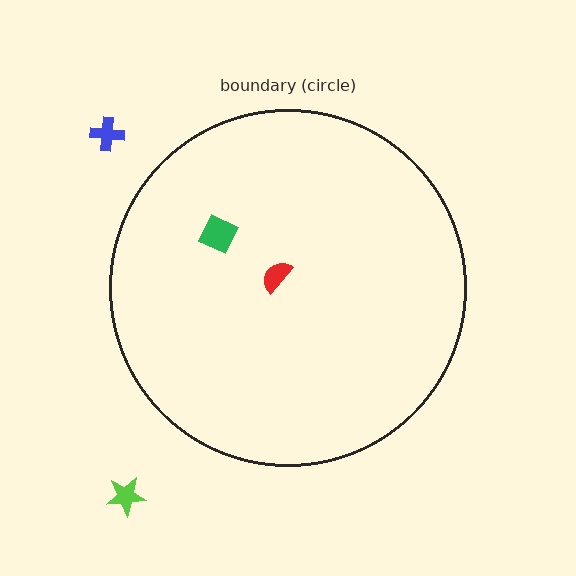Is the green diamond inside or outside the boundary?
Inside.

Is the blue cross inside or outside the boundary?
Outside.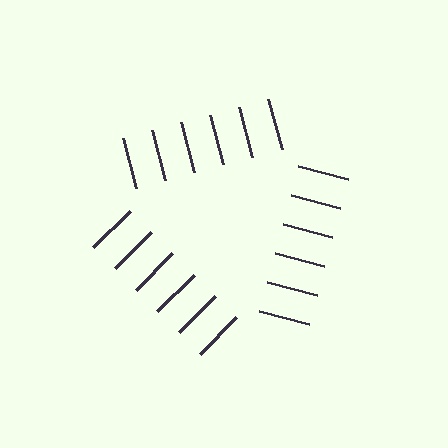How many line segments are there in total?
18 — 6 along each of the 3 edges.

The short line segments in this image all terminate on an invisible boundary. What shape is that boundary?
An illusory triangle — the line segments terminate on its edges but no continuous stroke is drawn.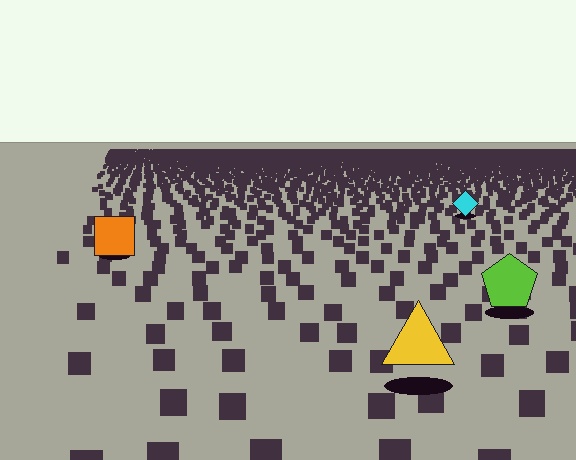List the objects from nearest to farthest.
From nearest to farthest: the yellow triangle, the lime pentagon, the orange square, the cyan diamond.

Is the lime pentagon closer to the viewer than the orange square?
Yes. The lime pentagon is closer — you can tell from the texture gradient: the ground texture is coarser near it.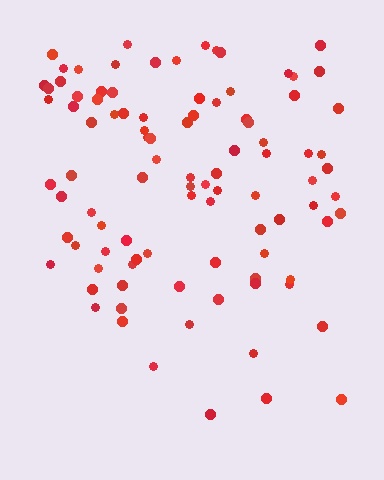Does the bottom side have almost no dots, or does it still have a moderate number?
Still a moderate number, just noticeably fewer than the top.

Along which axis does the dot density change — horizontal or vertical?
Vertical.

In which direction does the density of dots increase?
From bottom to top, with the top side densest.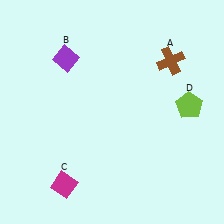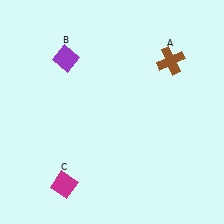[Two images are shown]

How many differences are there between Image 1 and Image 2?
There is 1 difference between the two images.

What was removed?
The lime pentagon (D) was removed in Image 2.